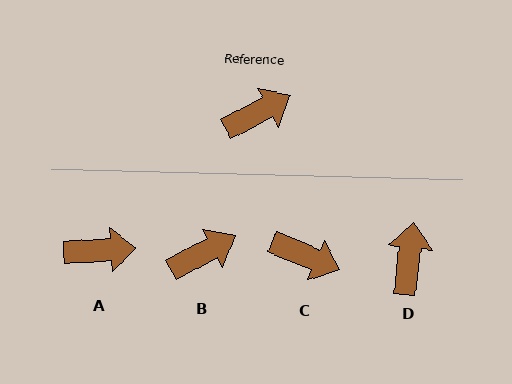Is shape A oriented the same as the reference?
No, it is off by about 24 degrees.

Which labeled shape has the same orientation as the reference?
B.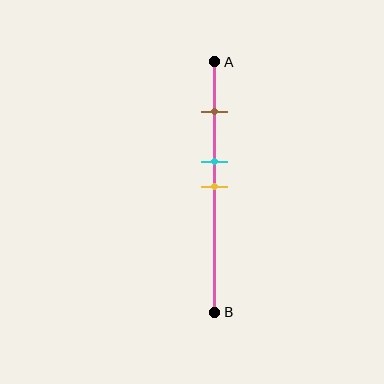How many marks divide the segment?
There are 3 marks dividing the segment.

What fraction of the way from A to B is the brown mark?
The brown mark is approximately 20% (0.2) of the way from A to B.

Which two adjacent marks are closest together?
The cyan and yellow marks are the closest adjacent pair.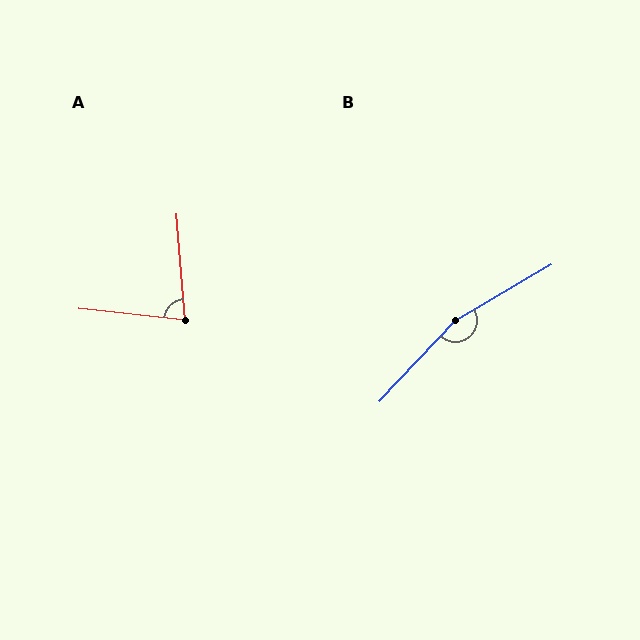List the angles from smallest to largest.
A (79°), B (164°).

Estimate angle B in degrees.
Approximately 164 degrees.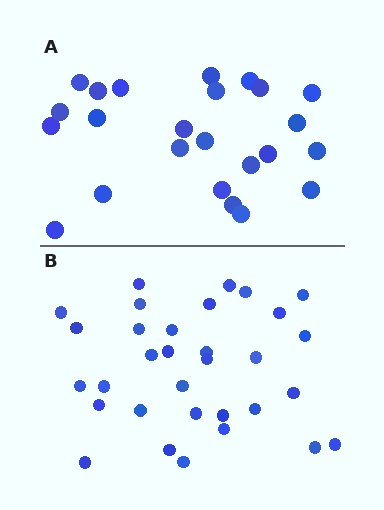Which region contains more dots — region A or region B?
Region B (the bottom region) has more dots.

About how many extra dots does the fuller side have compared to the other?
Region B has roughly 8 or so more dots than region A.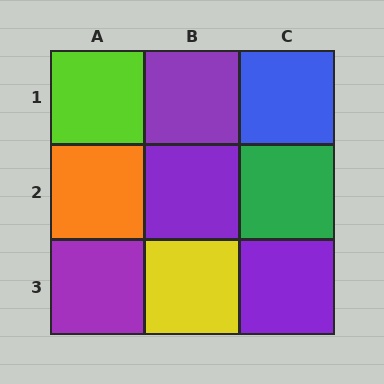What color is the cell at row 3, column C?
Purple.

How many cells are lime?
1 cell is lime.